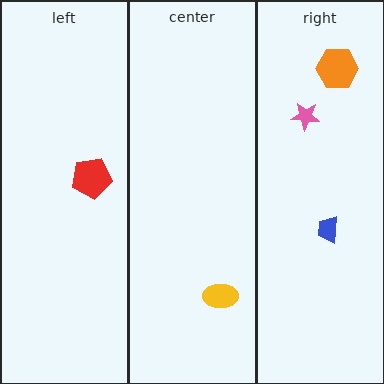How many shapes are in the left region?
1.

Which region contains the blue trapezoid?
The right region.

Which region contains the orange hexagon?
The right region.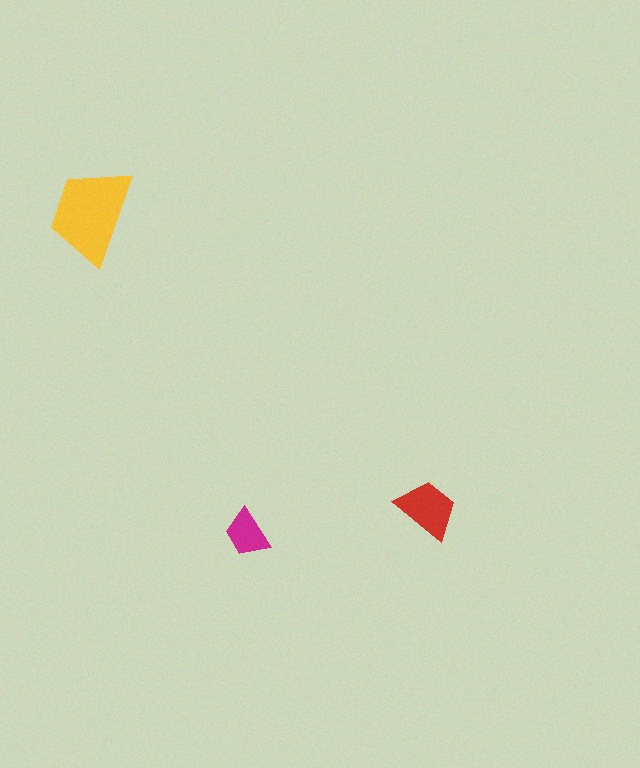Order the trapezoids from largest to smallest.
the yellow one, the red one, the magenta one.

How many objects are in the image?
There are 3 objects in the image.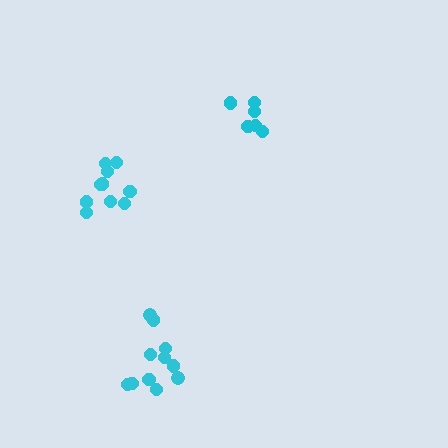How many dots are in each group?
Group 1: 10 dots, Group 2: 6 dots, Group 3: 11 dots (27 total).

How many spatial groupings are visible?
There are 3 spatial groupings.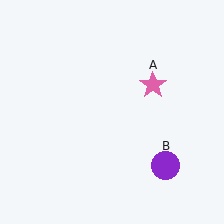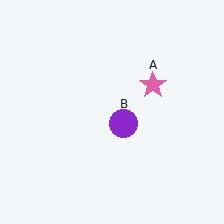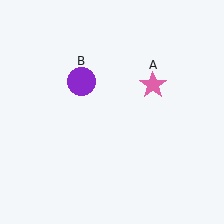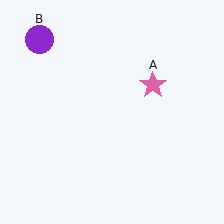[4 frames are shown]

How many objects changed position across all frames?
1 object changed position: purple circle (object B).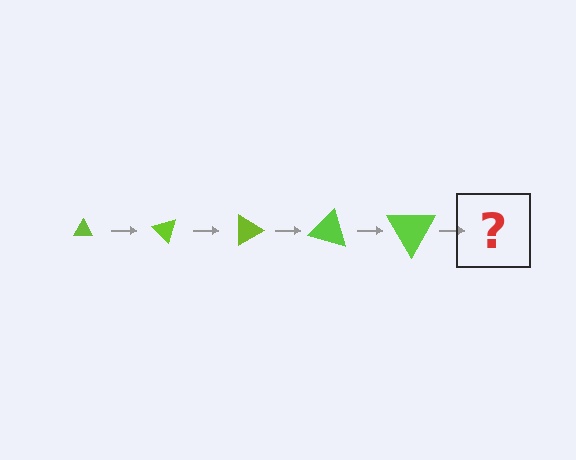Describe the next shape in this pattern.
It should be a triangle, larger than the previous one and rotated 225 degrees from the start.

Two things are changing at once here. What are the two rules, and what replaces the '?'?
The two rules are that the triangle grows larger each step and it rotates 45 degrees each step. The '?' should be a triangle, larger than the previous one and rotated 225 degrees from the start.